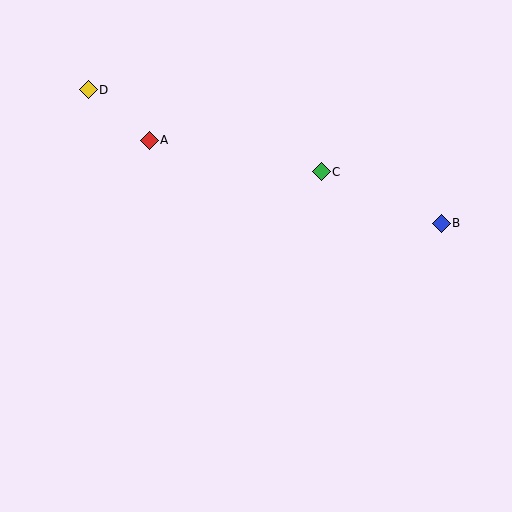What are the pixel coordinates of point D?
Point D is at (88, 90).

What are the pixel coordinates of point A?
Point A is at (149, 140).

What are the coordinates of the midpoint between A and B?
The midpoint between A and B is at (295, 182).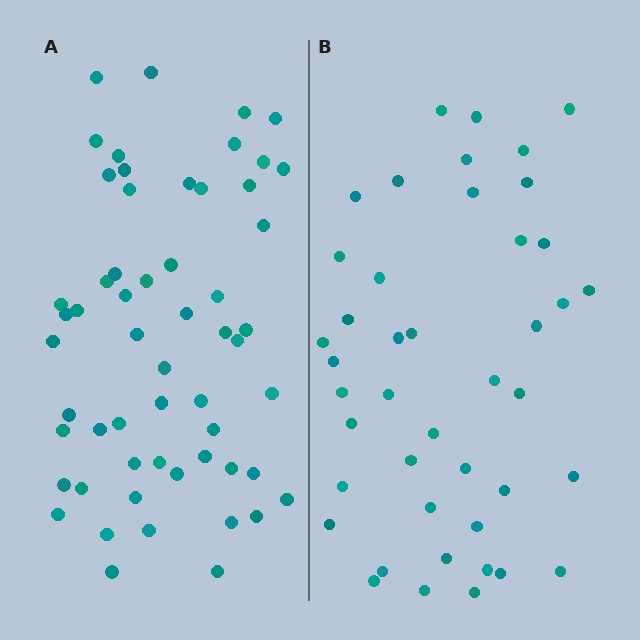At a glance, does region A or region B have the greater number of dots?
Region A (the left region) has more dots.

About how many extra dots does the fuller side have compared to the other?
Region A has approximately 15 more dots than region B.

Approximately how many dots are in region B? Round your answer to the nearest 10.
About 40 dots. (The exact count is 43, which rounds to 40.)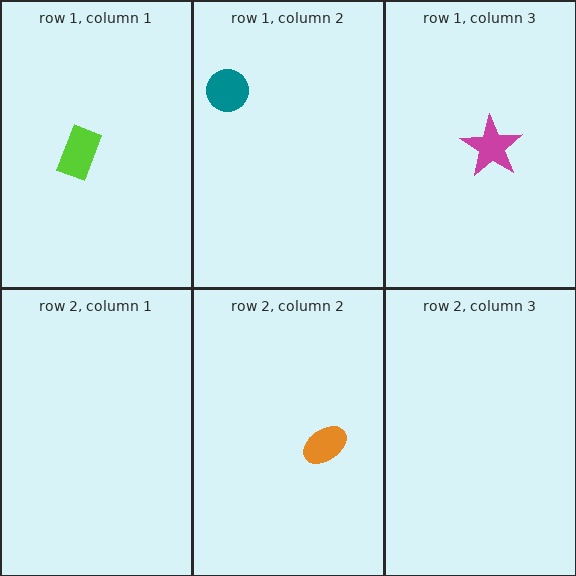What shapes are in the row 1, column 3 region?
The magenta star.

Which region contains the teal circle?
The row 1, column 2 region.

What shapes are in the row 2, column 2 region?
The orange ellipse.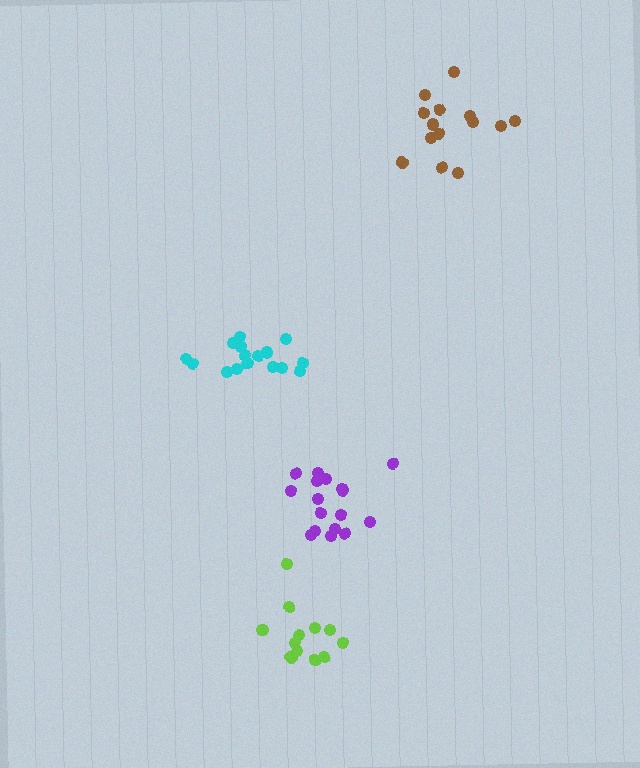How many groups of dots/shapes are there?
There are 4 groups.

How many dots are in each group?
Group 1: 14 dots, Group 2: 17 dots, Group 3: 12 dots, Group 4: 17 dots (60 total).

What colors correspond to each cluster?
The clusters are colored: brown, purple, lime, cyan.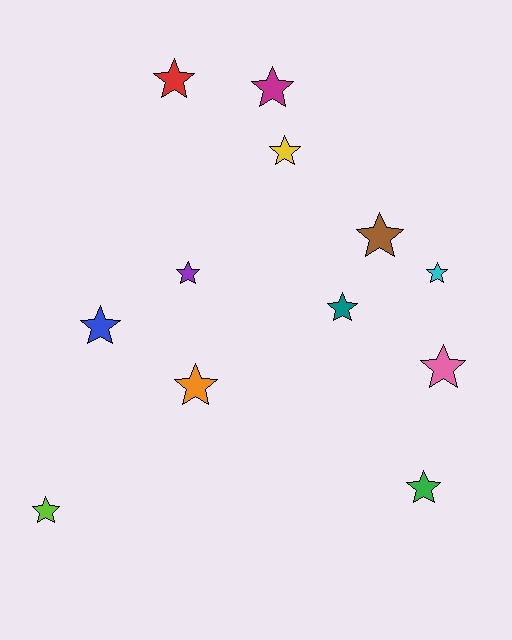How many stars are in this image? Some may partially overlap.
There are 12 stars.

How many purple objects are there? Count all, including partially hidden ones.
There is 1 purple object.